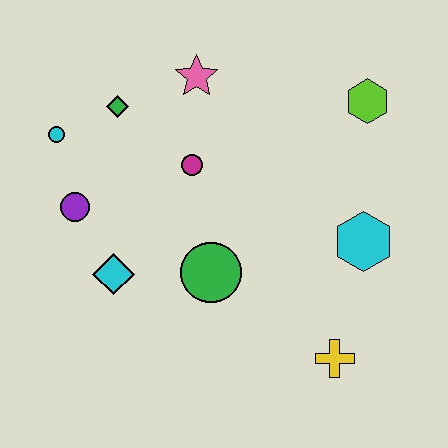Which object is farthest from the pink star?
The yellow cross is farthest from the pink star.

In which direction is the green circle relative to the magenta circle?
The green circle is below the magenta circle.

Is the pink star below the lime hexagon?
No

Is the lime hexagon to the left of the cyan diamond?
No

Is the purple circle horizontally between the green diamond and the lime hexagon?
No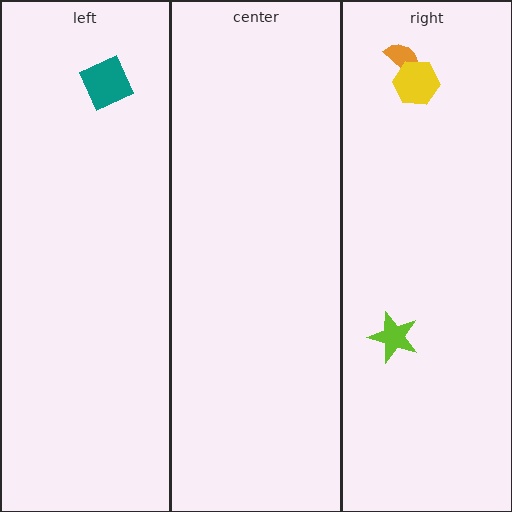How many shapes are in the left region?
1.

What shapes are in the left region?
The teal square.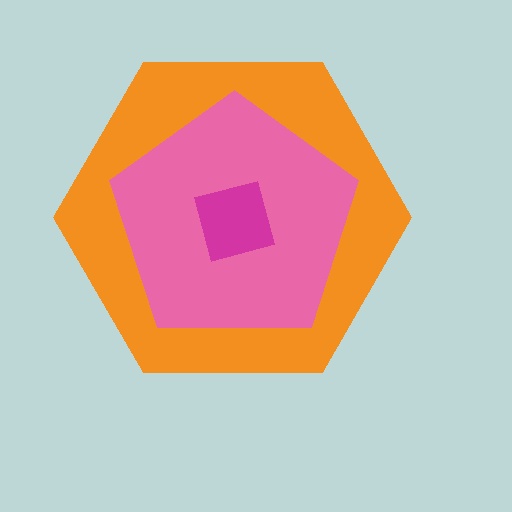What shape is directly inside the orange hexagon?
The pink pentagon.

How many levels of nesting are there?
3.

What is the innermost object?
The magenta square.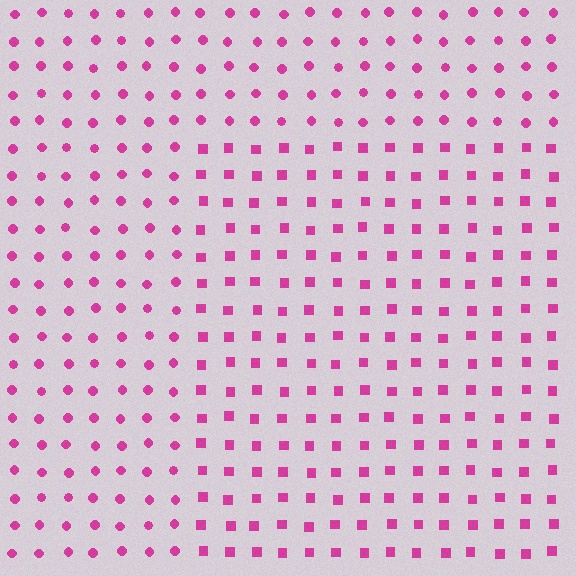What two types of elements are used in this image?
The image uses squares inside the rectangle region and circles outside it.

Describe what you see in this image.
The image is filled with small magenta elements arranged in a uniform grid. A rectangle-shaped region contains squares, while the surrounding area contains circles. The boundary is defined purely by the change in element shape.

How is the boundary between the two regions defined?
The boundary is defined by a change in element shape: squares inside vs. circles outside. All elements share the same color and spacing.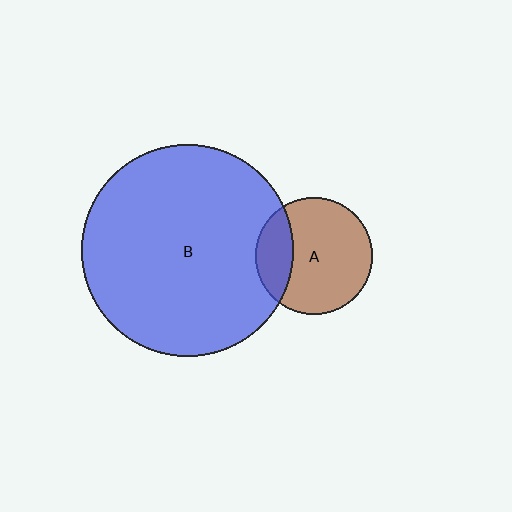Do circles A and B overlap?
Yes.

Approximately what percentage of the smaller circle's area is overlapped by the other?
Approximately 25%.